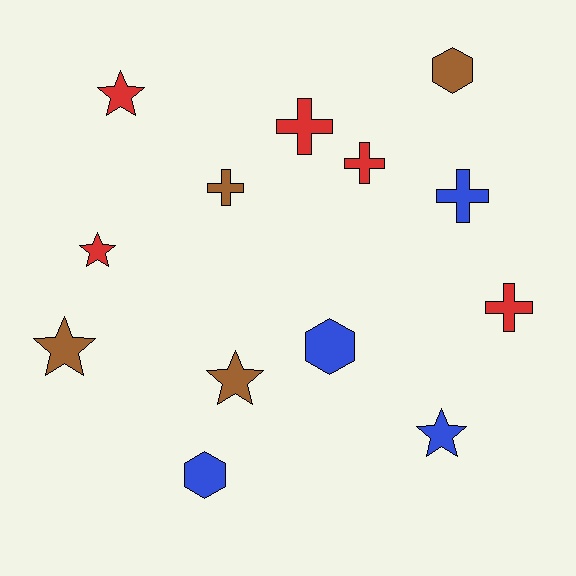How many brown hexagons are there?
There is 1 brown hexagon.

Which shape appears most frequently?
Star, with 5 objects.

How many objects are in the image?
There are 13 objects.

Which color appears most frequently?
Red, with 5 objects.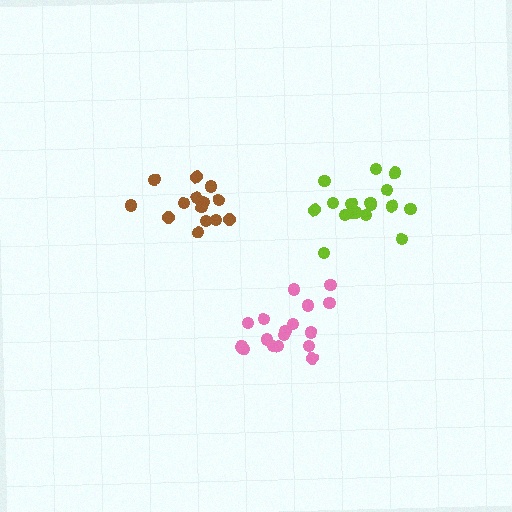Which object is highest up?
The brown cluster is topmost.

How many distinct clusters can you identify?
There are 3 distinct clusters.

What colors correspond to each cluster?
The clusters are colored: lime, brown, pink.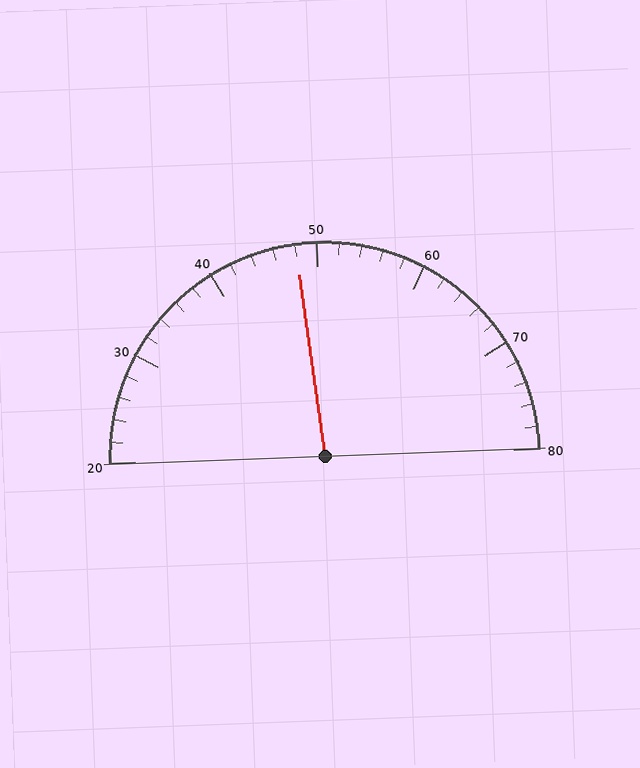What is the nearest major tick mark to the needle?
The nearest major tick mark is 50.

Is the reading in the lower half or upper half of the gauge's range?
The reading is in the lower half of the range (20 to 80).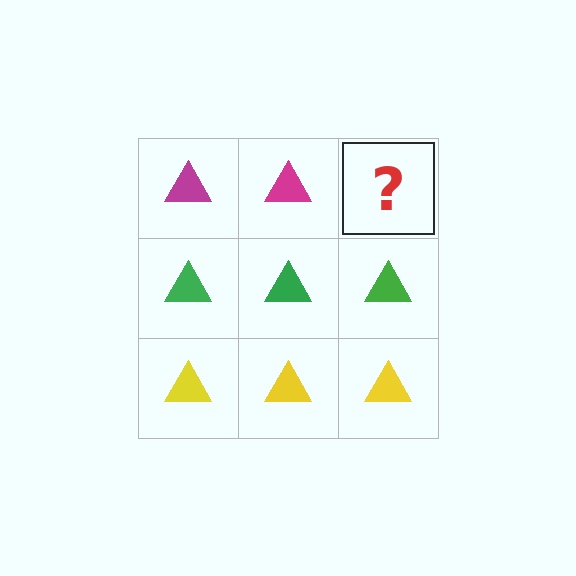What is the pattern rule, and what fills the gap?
The rule is that each row has a consistent color. The gap should be filled with a magenta triangle.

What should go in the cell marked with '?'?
The missing cell should contain a magenta triangle.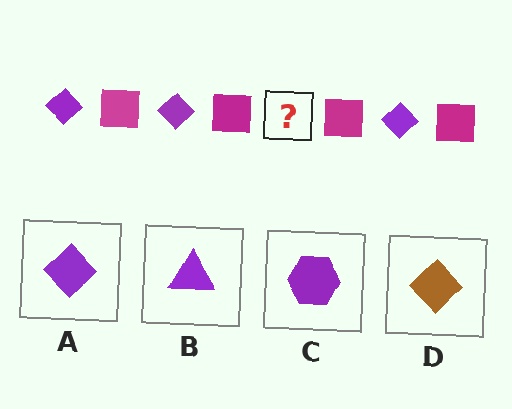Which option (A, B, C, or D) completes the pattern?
A.